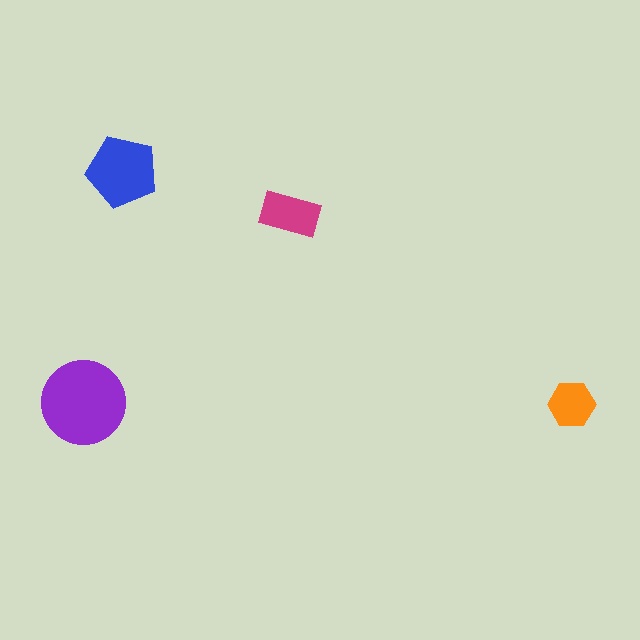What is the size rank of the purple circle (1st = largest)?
1st.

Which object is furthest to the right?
The orange hexagon is rightmost.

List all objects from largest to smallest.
The purple circle, the blue pentagon, the magenta rectangle, the orange hexagon.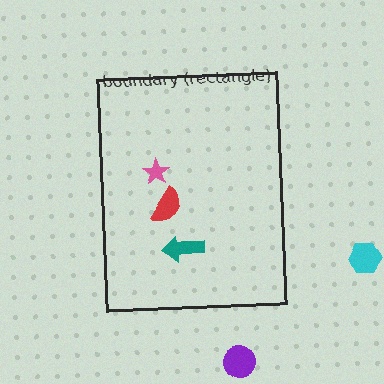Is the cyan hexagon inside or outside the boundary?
Outside.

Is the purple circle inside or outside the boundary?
Outside.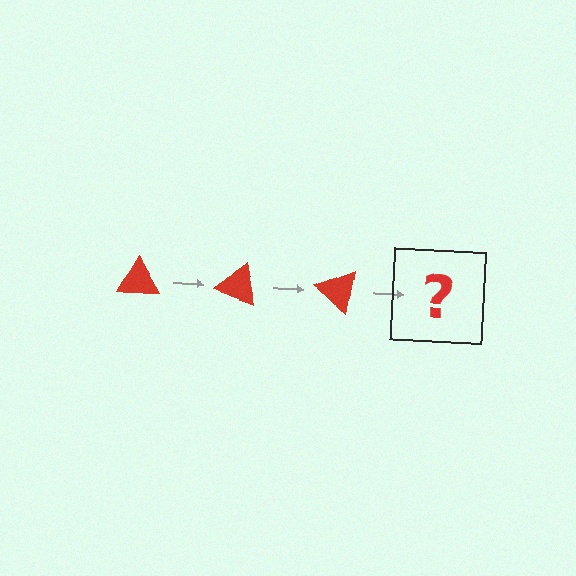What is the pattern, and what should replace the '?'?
The pattern is that the triangle rotates 20 degrees each step. The '?' should be a red triangle rotated 60 degrees.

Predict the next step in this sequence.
The next step is a red triangle rotated 60 degrees.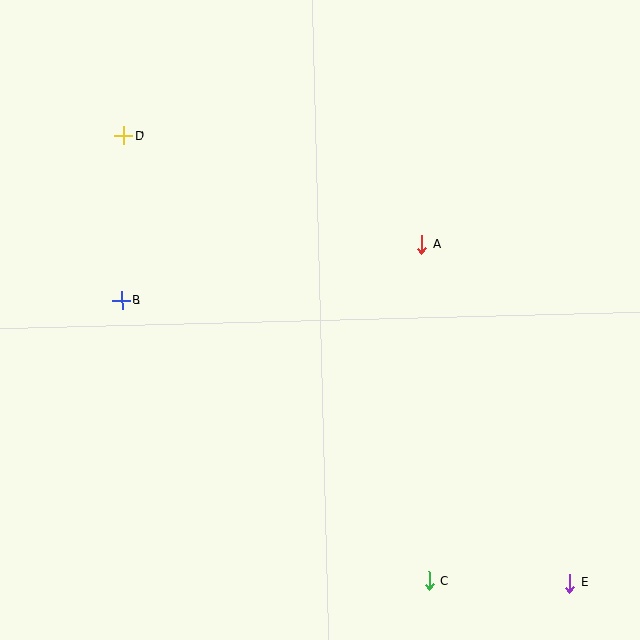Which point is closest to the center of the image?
Point A at (422, 244) is closest to the center.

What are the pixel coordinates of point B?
Point B is at (122, 300).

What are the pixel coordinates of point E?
Point E is at (570, 583).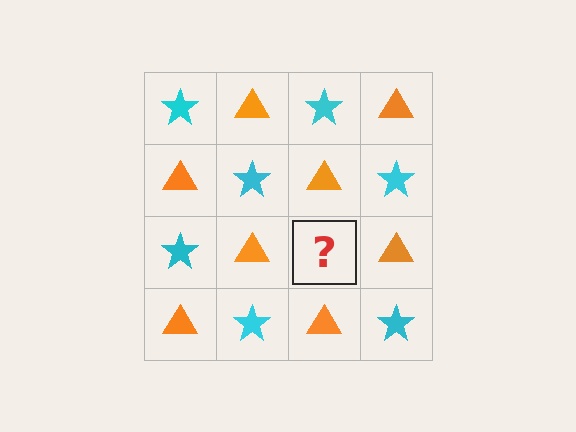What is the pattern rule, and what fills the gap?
The rule is that it alternates cyan star and orange triangle in a checkerboard pattern. The gap should be filled with a cyan star.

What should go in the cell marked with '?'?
The missing cell should contain a cyan star.